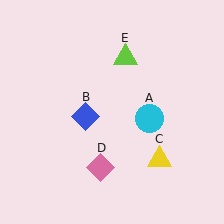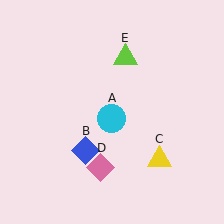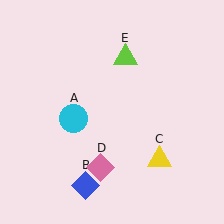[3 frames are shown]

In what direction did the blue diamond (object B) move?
The blue diamond (object B) moved down.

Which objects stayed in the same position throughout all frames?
Yellow triangle (object C) and pink diamond (object D) and lime triangle (object E) remained stationary.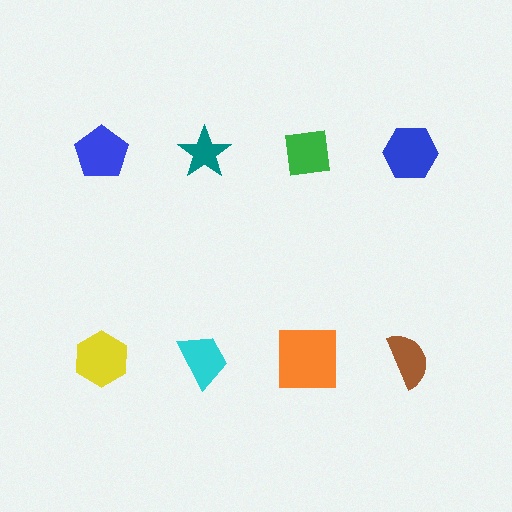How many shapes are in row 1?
4 shapes.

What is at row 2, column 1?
A yellow hexagon.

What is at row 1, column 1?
A blue pentagon.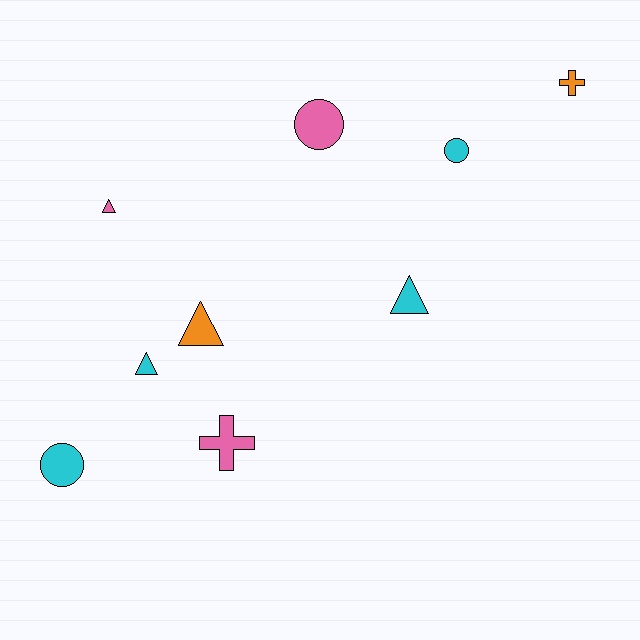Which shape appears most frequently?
Triangle, with 4 objects.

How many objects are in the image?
There are 9 objects.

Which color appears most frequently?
Cyan, with 4 objects.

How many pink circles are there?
There is 1 pink circle.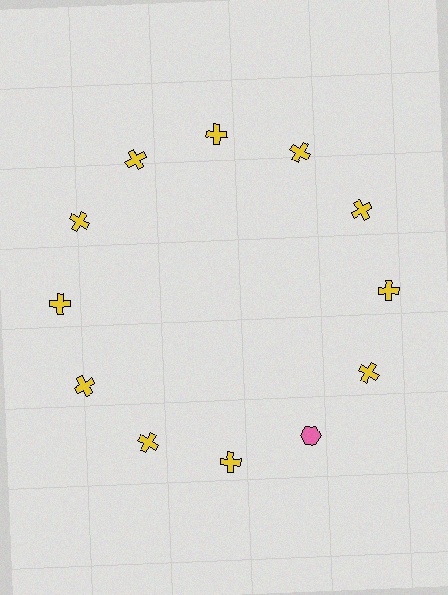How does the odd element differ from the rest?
It differs in both color (pink instead of yellow) and shape (hexagon instead of cross).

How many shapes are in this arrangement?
There are 12 shapes arranged in a ring pattern.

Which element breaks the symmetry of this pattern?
The pink hexagon at roughly the 5 o'clock position breaks the symmetry. All other shapes are yellow crosses.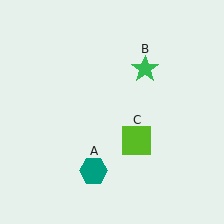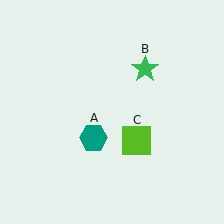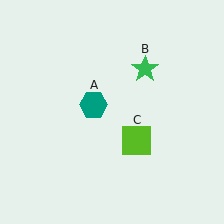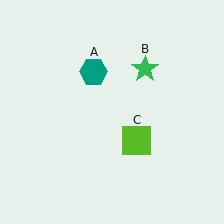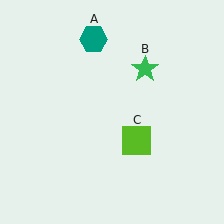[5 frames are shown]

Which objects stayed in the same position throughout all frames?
Green star (object B) and lime square (object C) remained stationary.